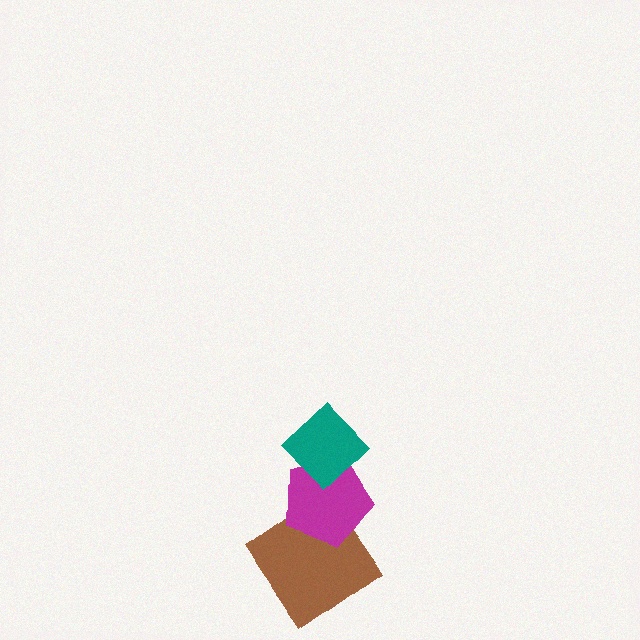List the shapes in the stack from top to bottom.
From top to bottom: the teal diamond, the magenta pentagon, the brown diamond.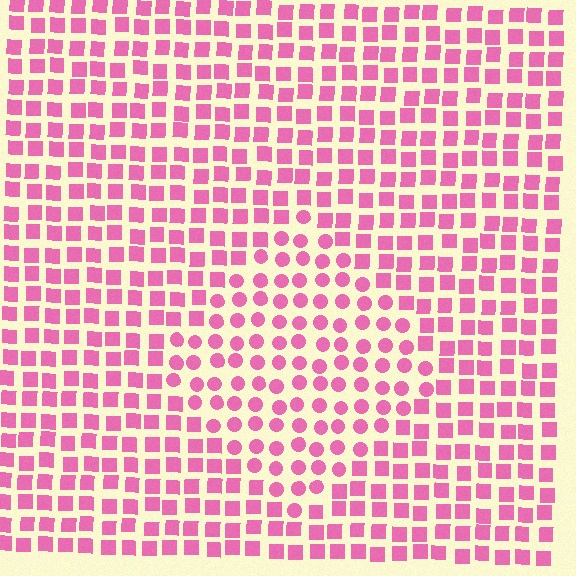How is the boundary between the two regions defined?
The boundary is defined by a change in element shape: circles inside vs. squares outside. All elements share the same color and spacing.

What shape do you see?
I see a diamond.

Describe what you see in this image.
The image is filled with small pink elements arranged in a uniform grid. A diamond-shaped region contains circles, while the surrounding area contains squares. The boundary is defined purely by the change in element shape.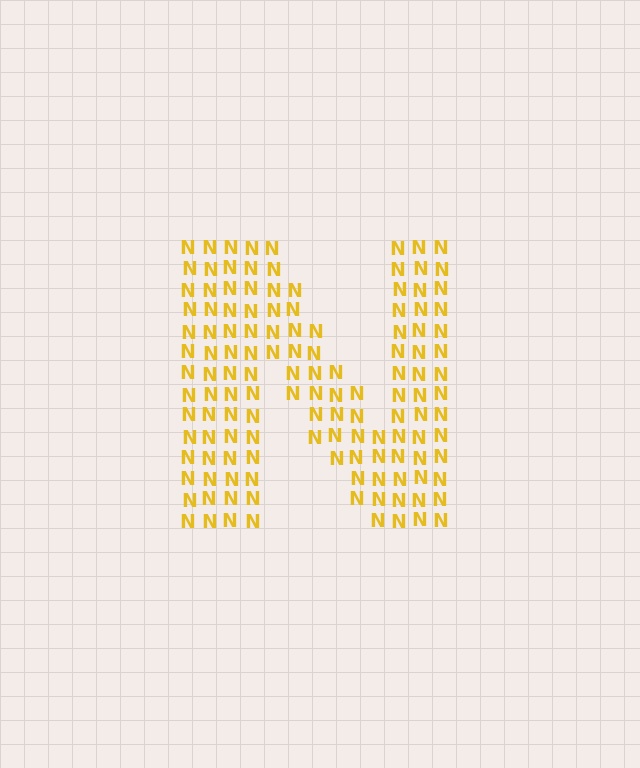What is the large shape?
The large shape is the letter N.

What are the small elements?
The small elements are letter N's.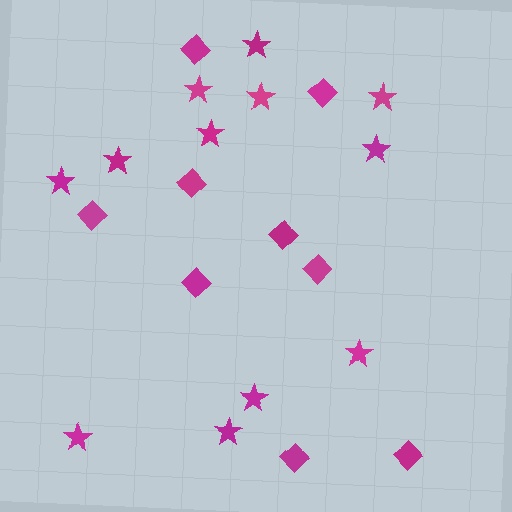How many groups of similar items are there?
There are 2 groups: one group of stars (12) and one group of diamonds (9).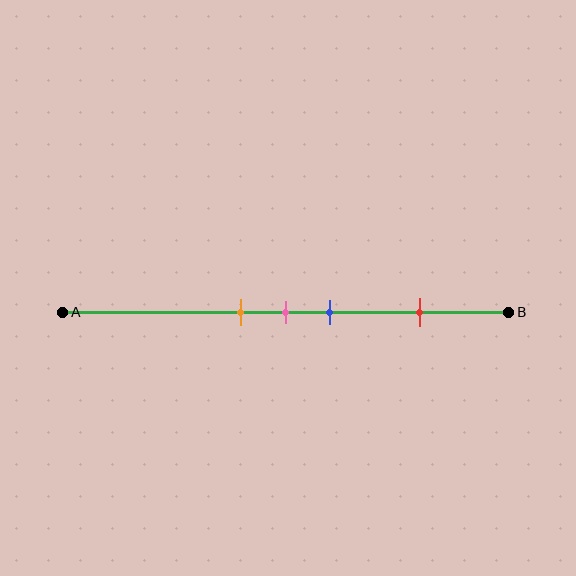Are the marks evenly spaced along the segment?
No, the marks are not evenly spaced.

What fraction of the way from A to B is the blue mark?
The blue mark is approximately 60% (0.6) of the way from A to B.